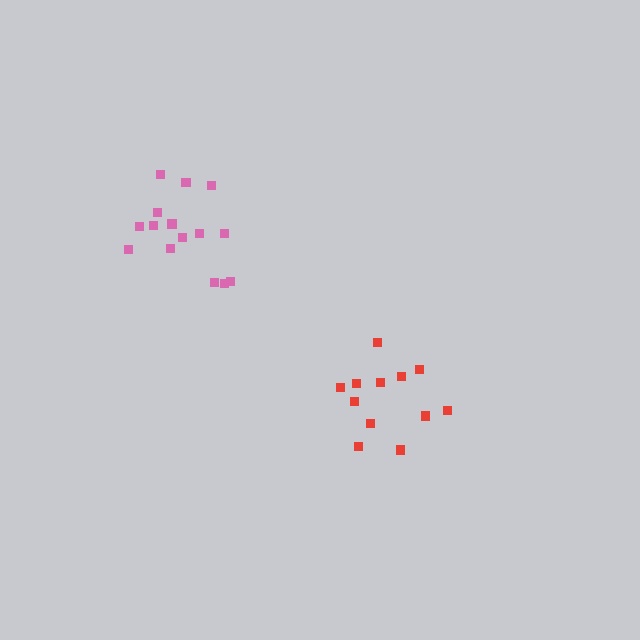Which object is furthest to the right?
The red cluster is rightmost.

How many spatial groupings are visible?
There are 2 spatial groupings.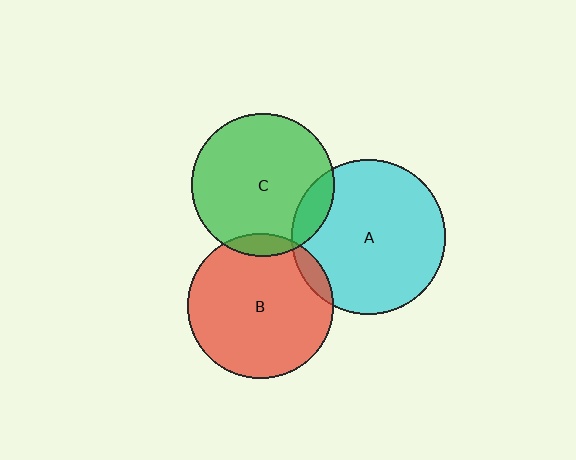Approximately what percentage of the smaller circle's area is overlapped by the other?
Approximately 10%.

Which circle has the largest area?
Circle A (cyan).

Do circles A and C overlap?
Yes.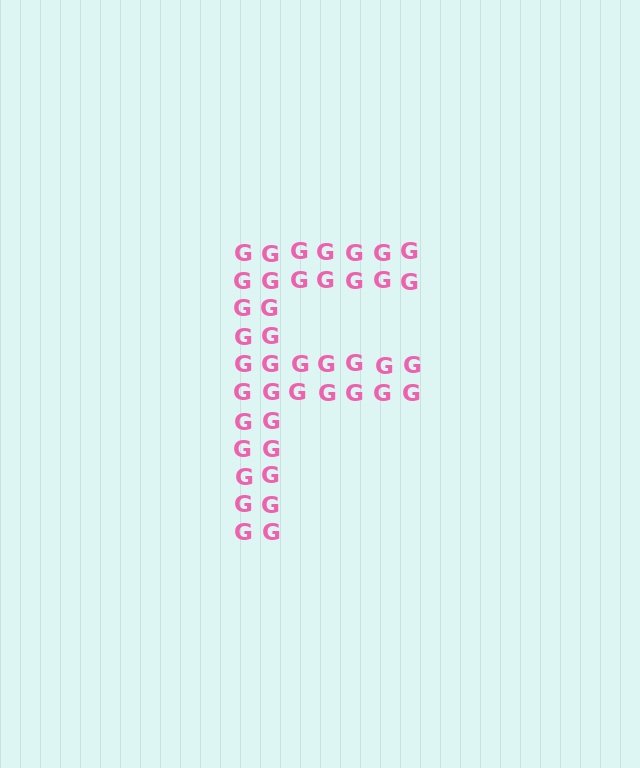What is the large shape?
The large shape is the letter F.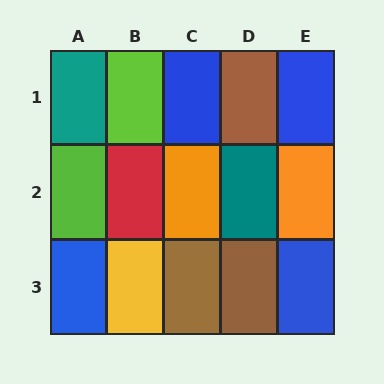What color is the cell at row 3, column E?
Blue.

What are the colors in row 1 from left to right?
Teal, lime, blue, brown, blue.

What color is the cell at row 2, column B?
Red.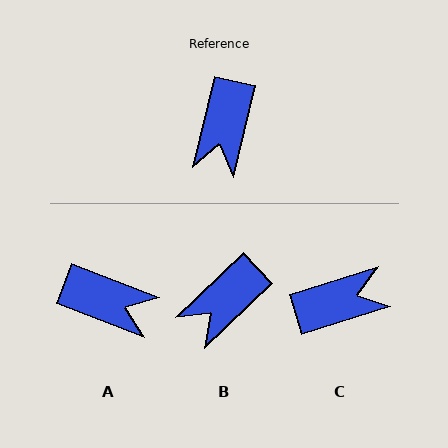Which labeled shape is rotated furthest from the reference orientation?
C, about 121 degrees away.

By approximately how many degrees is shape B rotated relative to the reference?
Approximately 33 degrees clockwise.